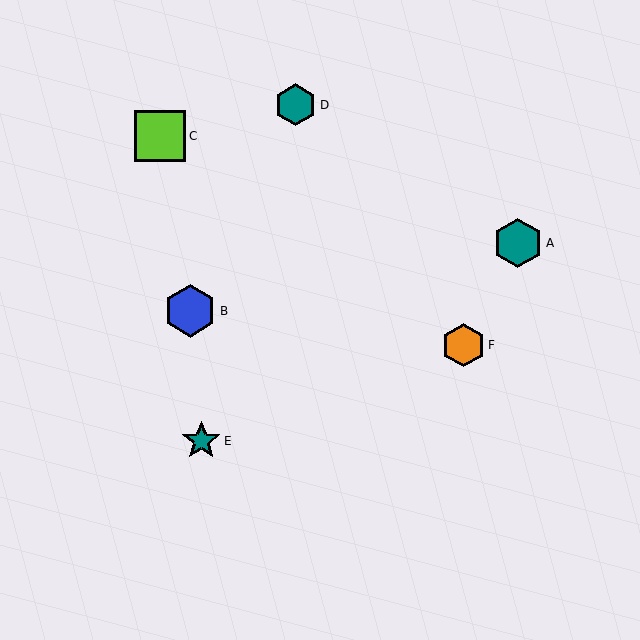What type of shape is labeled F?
Shape F is an orange hexagon.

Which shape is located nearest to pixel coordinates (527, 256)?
The teal hexagon (labeled A) at (518, 243) is nearest to that location.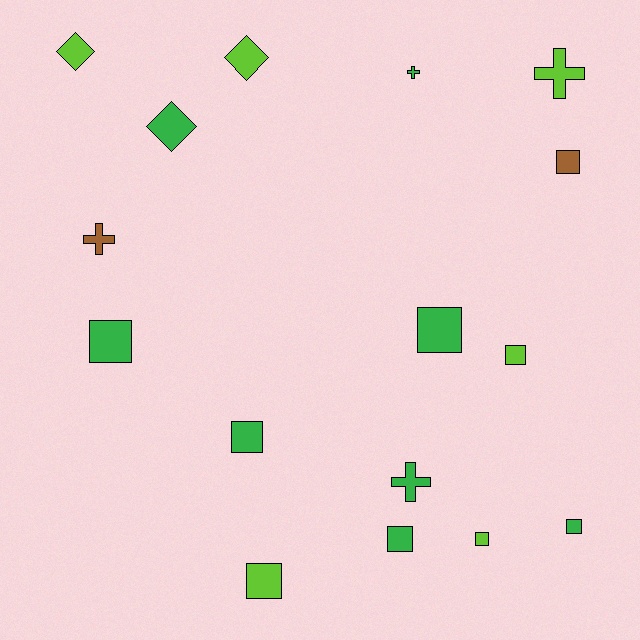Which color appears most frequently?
Green, with 8 objects.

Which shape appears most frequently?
Square, with 9 objects.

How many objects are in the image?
There are 16 objects.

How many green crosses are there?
There are 2 green crosses.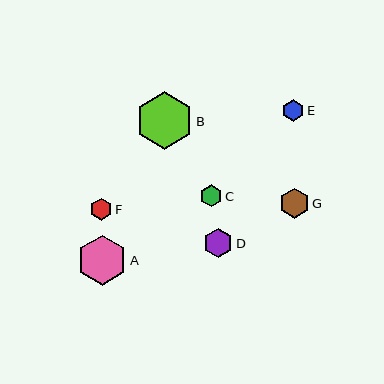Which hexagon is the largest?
Hexagon B is the largest with a size of approximately 57 pixels.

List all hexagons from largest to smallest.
From largest to smallest: B, A, G, D, C, F, E.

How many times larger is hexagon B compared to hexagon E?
Hexagon B is approximately 2.7 times the size of hexagon E.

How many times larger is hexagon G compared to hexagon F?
Hexagon G is approximately 1.4 times the size of hexagon F.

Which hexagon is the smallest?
Hexagon E is the smallest with a size of approximately 22 pixels.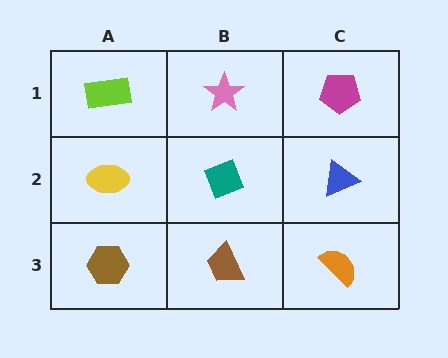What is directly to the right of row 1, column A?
A pink star.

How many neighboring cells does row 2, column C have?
3.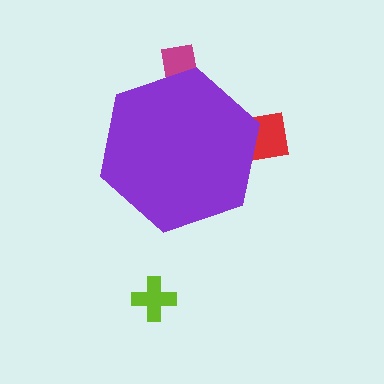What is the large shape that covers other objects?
A purple hexagon.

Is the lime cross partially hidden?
No, the lime cross is fully visible.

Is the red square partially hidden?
Yes, the red square is partially hidden behind the purple hexagon.